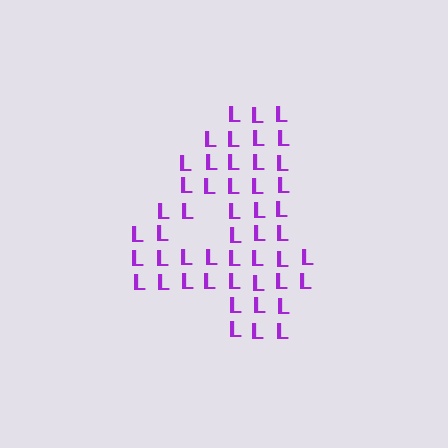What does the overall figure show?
The overall figure shows the digit 4.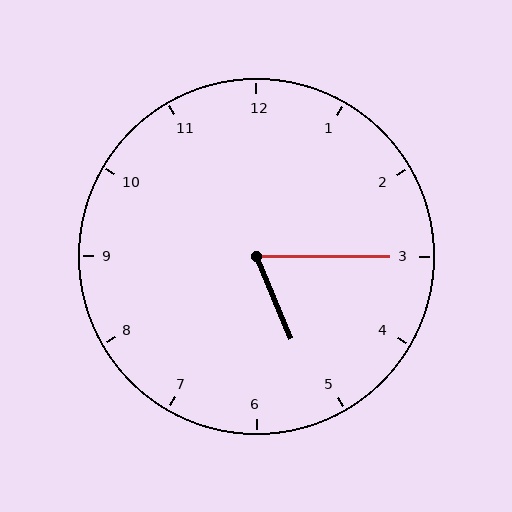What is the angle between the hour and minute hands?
Approximately 68 degrees.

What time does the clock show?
5:15.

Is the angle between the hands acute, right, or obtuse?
It is acute.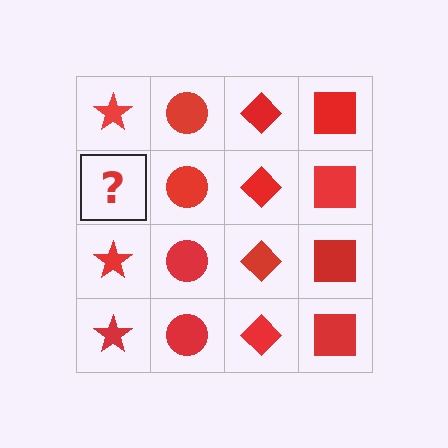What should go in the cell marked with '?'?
The missing cell should contain a red star.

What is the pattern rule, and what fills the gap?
The rule is that each column has a consistent shape. The gap should be filled with a red star.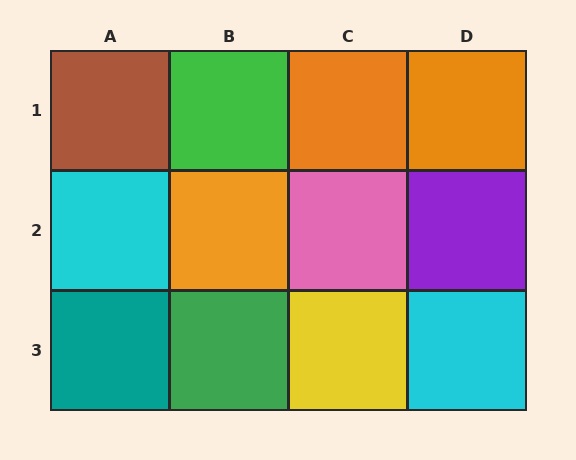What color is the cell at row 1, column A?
Brown.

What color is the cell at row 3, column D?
Cyan.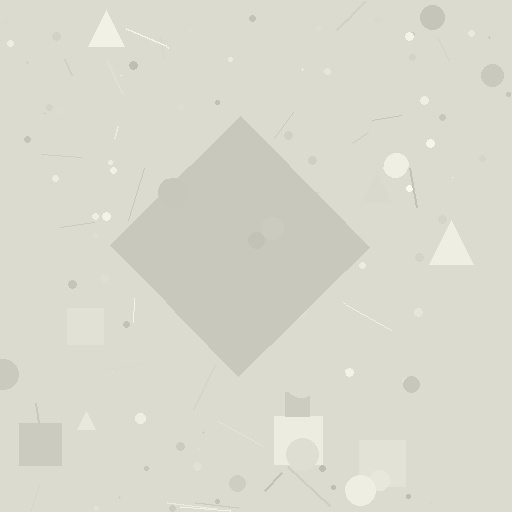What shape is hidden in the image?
A diamond is hidden in the image.